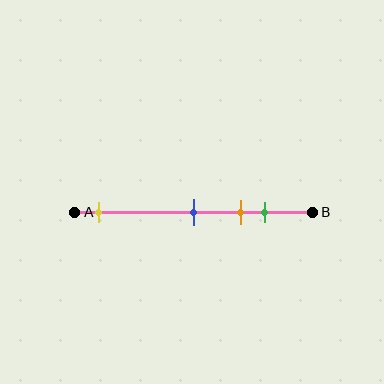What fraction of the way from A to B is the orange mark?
The orange mark is approximately 70% (0.7) of the way from A to B.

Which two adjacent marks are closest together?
The orange and green marks are the closest adjacent pair.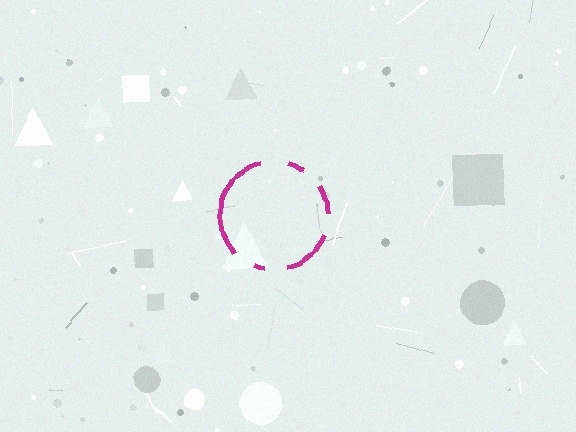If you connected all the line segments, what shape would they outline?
They would outline a circle.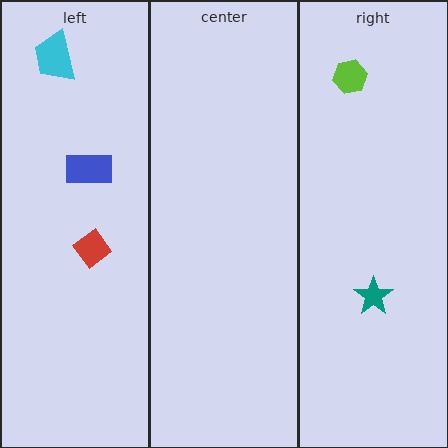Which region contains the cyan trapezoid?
The left region.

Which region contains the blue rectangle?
The left region.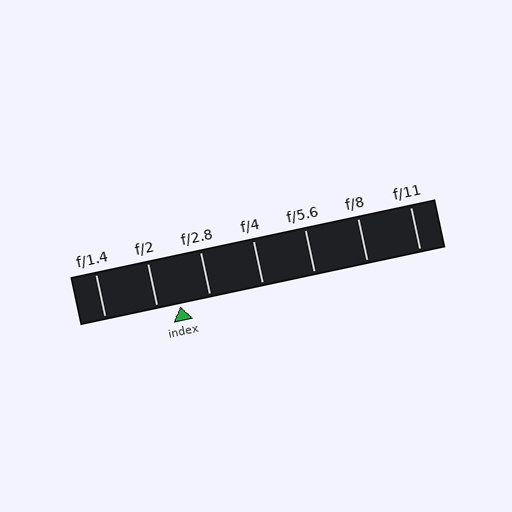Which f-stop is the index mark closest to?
The index mark is closest to f/2.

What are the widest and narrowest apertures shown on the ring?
The widest aperture shown is f/1.4 and the narrowest is f/11.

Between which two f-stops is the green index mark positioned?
The index mark is between f/2 and f/2.8.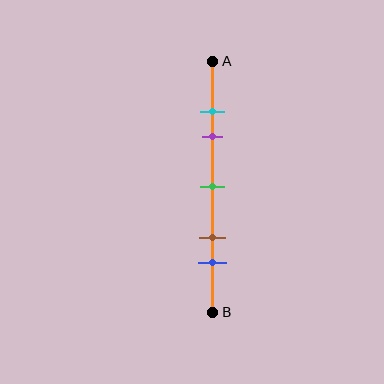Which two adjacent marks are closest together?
The cyan and purple marks are the closest adjacent pair.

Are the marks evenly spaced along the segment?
No, the marks are not evenly spaced.